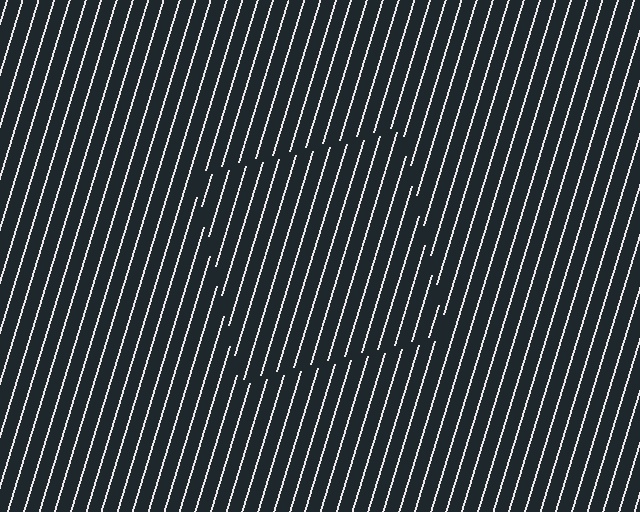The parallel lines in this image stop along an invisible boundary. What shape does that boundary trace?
An illusory square. The interior of the shape contains the same grating, shifted by half a period — the contour is defined by the phase discontinuity where line-ends from the inner and outer gratings abut.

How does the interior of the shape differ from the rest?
The interior of the shape contains the same grating, shifted by half a period — the contour is defined by the phase discontinuity where line-ends from the inner and outer gratings abut.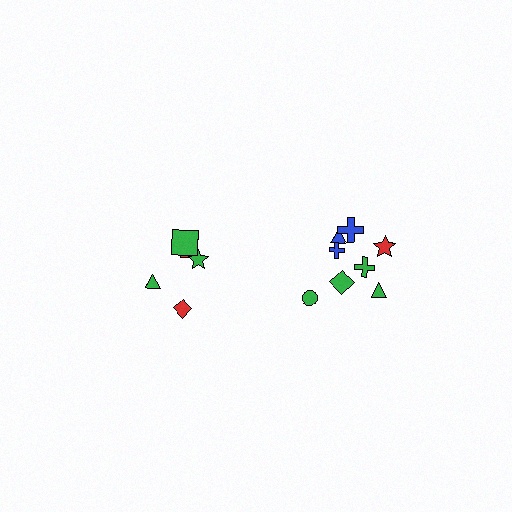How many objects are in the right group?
There are 8 objects.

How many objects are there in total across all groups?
There are 13 objects.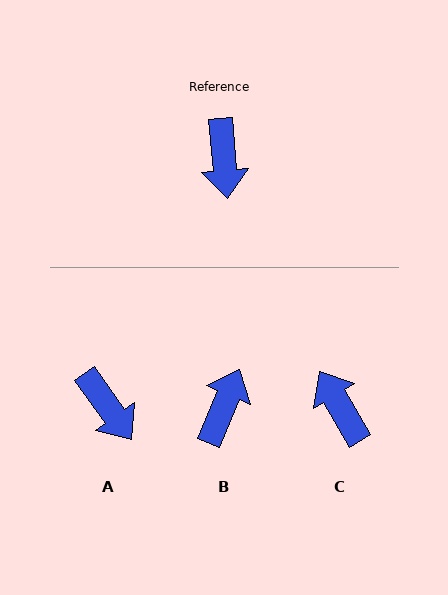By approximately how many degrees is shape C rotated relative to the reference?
Approximately 154 degrees clockwise.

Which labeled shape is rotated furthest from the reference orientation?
C, about 154 degrees away.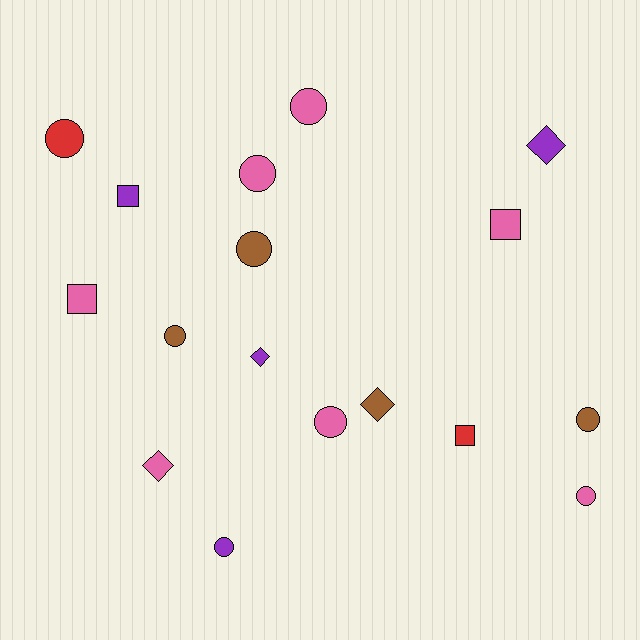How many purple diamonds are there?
There are 2 purple diamonds.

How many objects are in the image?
There are 17 objects.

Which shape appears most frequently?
Circle, with 9 objects.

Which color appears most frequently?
Pink, with 7 objects.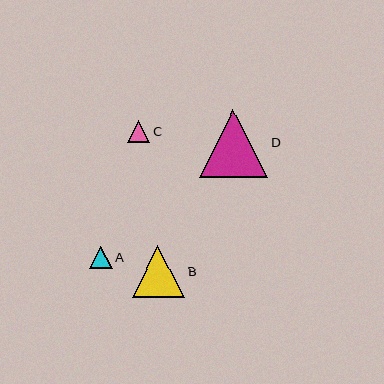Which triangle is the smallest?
Triangle C is the smallest with a size of approximately 22 pixels.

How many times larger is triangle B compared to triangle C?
Triangle B is approximately 2.4 times the size of triangle C.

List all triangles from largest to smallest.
From largest to smallest: D, B, A, C.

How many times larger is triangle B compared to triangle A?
Triangle B is approximately 2.3 times the size of triangle A.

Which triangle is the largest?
Triangle D is the largest with a size of approximately 68 pixels.